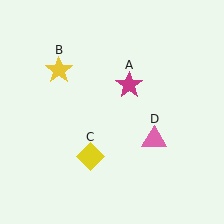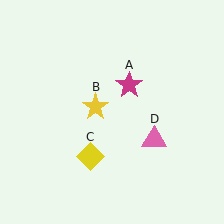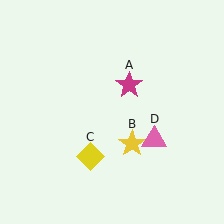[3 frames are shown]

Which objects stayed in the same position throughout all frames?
Magenta star (object A) and yellow diamond (object C) and pink triangle (object D) remained stationary.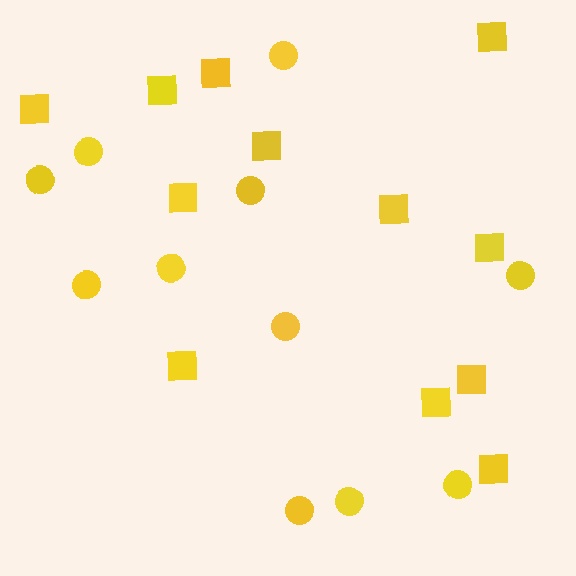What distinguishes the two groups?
There are 2 groups: one group of squares (12) and one group of circles (11).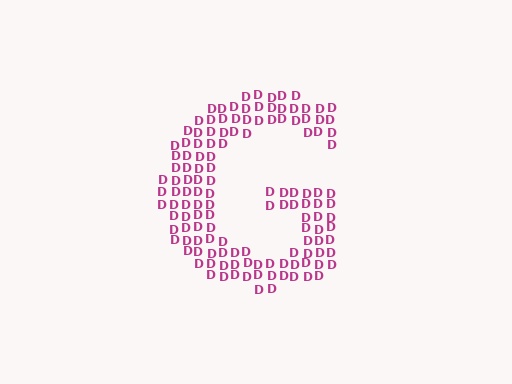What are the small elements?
The small elements are letter D's.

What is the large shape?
The large shape is the letter G.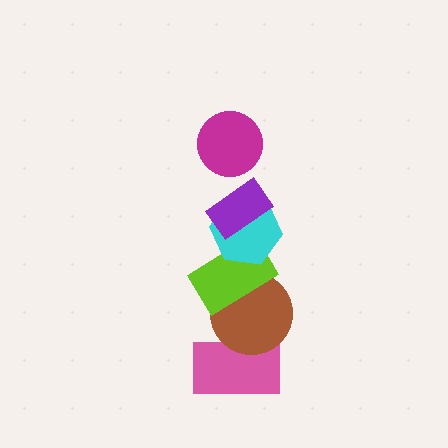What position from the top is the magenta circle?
The magenta circle is 1st from the top.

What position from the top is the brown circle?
The brown circle is 5th from the top.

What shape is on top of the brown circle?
The lime rectangle is on top of the brown circle.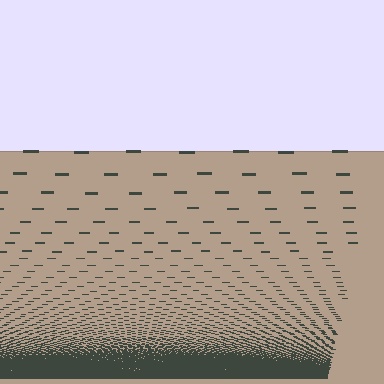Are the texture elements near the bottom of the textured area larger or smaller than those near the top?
Smaller. The gradient is inverted — elements near the bottom are smaller and denser.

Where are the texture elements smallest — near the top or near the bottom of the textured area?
Near the bottom.